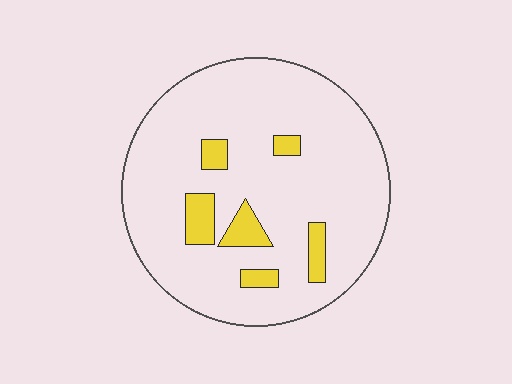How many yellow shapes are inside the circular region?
6.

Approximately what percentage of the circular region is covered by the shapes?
Approximately 10%.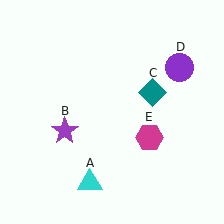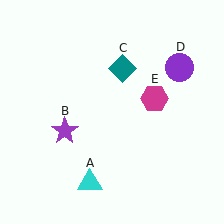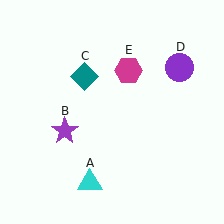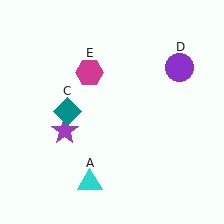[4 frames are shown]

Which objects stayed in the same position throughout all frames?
Cyan triangle (object A) and purple star (object B) and purple circle (object D) remained stationary.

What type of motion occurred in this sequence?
The teal diamond (object C), magenta hexagon (object E) rotated counterclockwise around the center of the scene.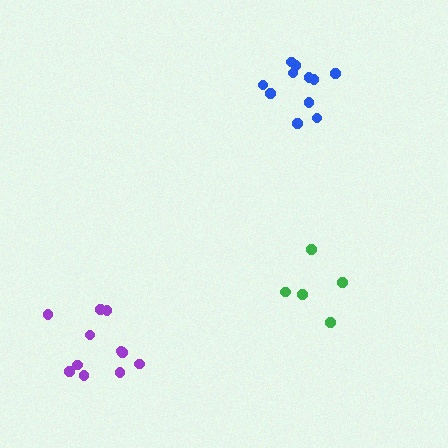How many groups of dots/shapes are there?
There are 3 groups.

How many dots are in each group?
Group 1: 5 dots, Group 2: 11 dots, Group 3: 11 dots (27 total).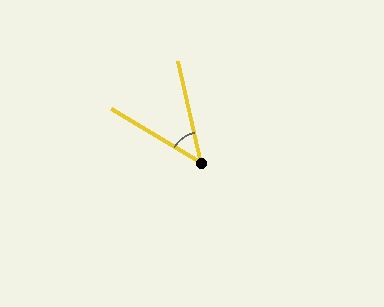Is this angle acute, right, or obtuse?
It is acute.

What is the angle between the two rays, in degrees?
Approximately 47 degrees.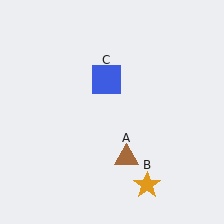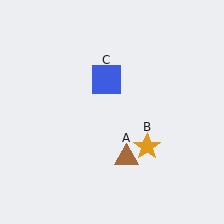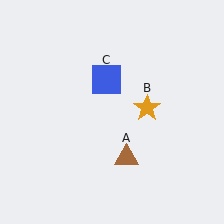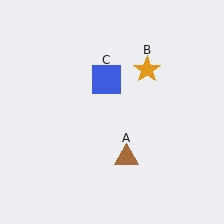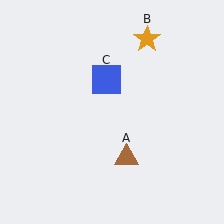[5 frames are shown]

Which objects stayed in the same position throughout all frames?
Brown triangle (object A) and blue square (object C) remained stationary.